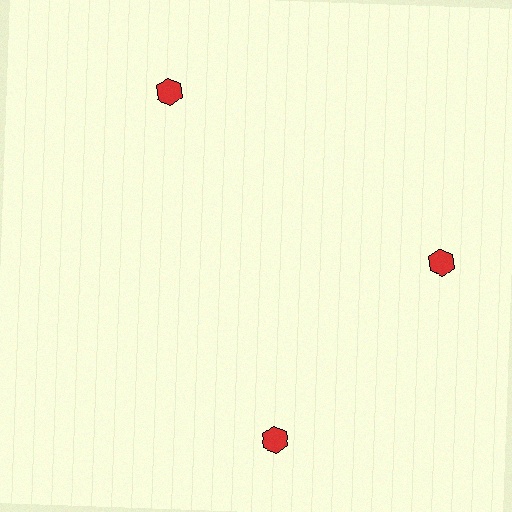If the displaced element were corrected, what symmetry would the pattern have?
It would have 3-fold rotational symmetry — the pattern would map onto itself every 120 degrees.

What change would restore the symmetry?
The symmetry would be restored by rotating it back into even spacing with its neighbors so that all 3 hexagons sit at equal angles and equal distance from the center.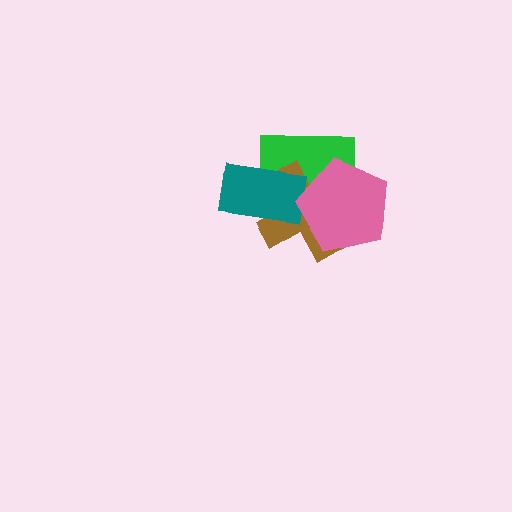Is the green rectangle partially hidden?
Yes, it is partially covered by another shape.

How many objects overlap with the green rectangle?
3 objects overlap with the green rectangle.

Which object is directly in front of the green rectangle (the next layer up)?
The brown cross is directly in front of the green rectangle.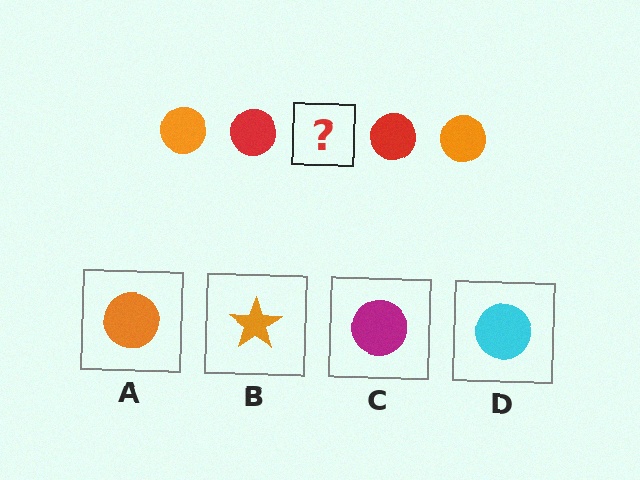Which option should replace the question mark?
Option A.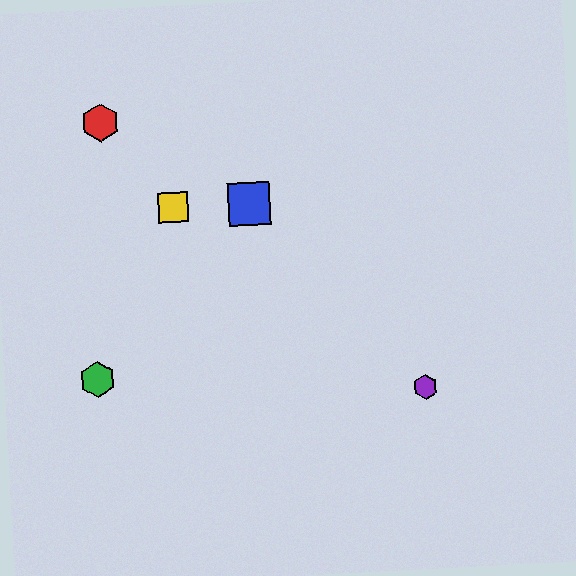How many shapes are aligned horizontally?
2 shapes (the blue square, the yellow square) are aligned horizontally.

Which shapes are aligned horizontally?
The blue square, the yellow square are aligned horizontally.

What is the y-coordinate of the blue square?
The blue square is at y≈204.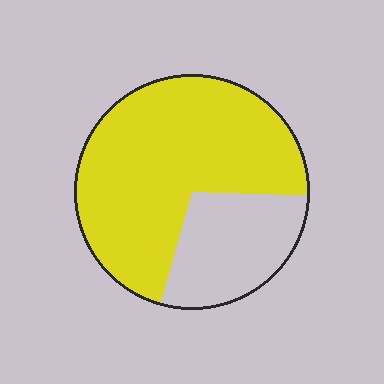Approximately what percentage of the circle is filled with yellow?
Approximately 70%.